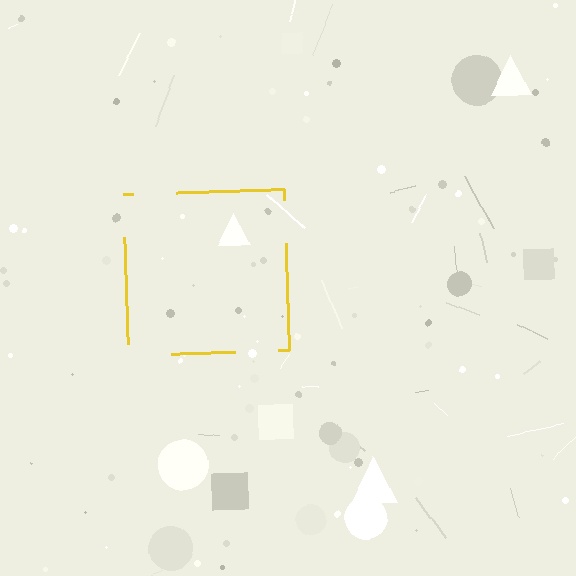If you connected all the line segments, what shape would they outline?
They would outline a square.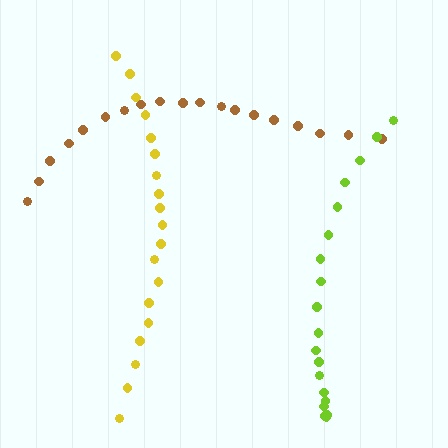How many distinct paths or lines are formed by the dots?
There are 3 distinct paths.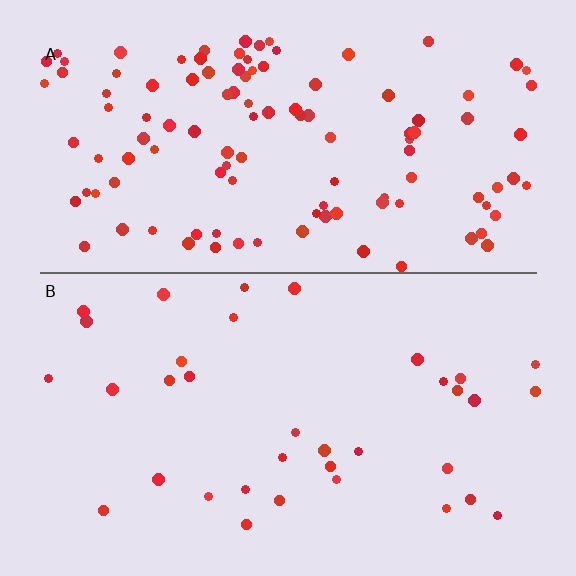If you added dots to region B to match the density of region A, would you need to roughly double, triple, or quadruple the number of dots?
Approximately triple.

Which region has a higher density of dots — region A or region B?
A (the top).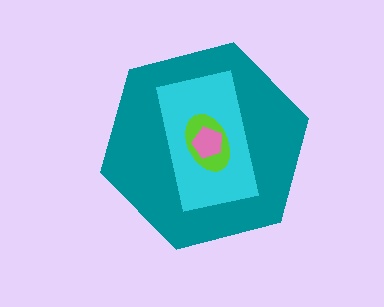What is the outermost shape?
The teal hexagon.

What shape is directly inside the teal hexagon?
The cyan rectangle.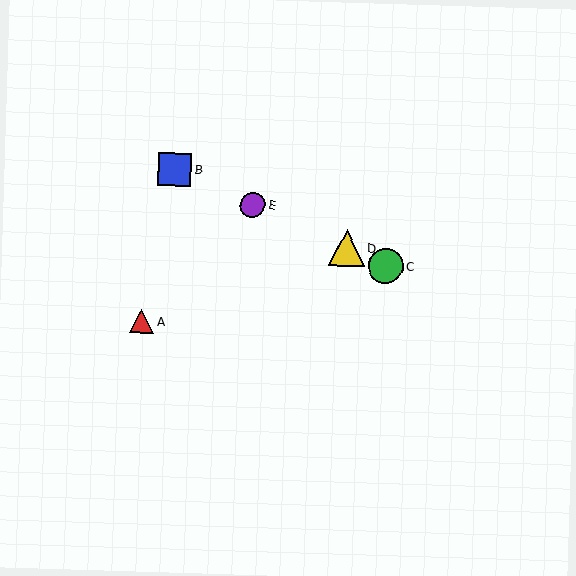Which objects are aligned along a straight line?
Objects B, C, D, E are aligned along a straight line.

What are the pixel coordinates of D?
Object D is at (346, 248).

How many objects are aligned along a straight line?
4 objects (B, C, D, E) are aligned along a straight line.